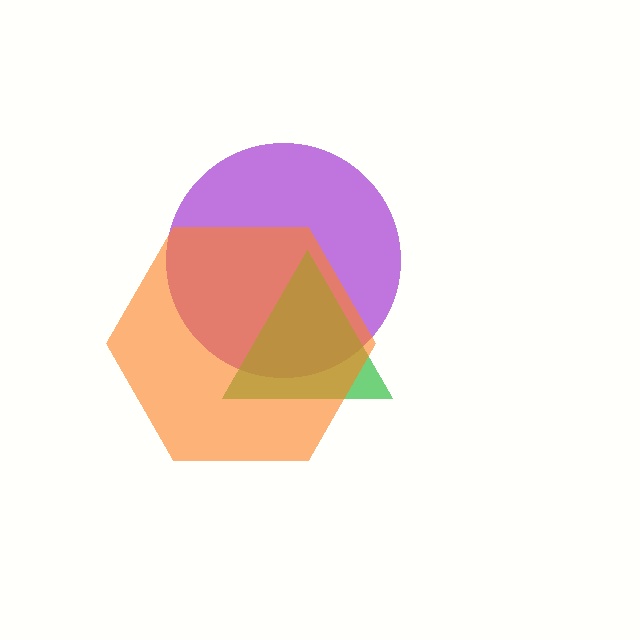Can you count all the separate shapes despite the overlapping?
Yes, there are 3 separate shapes.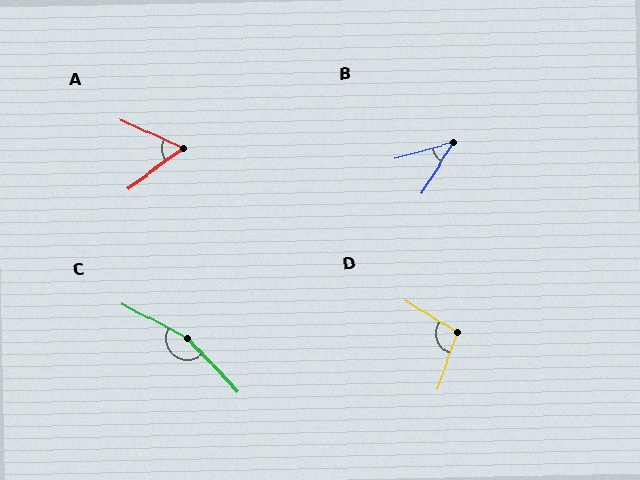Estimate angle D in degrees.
Approximately 102 degrees.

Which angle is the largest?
C, at approximately 161 degrees.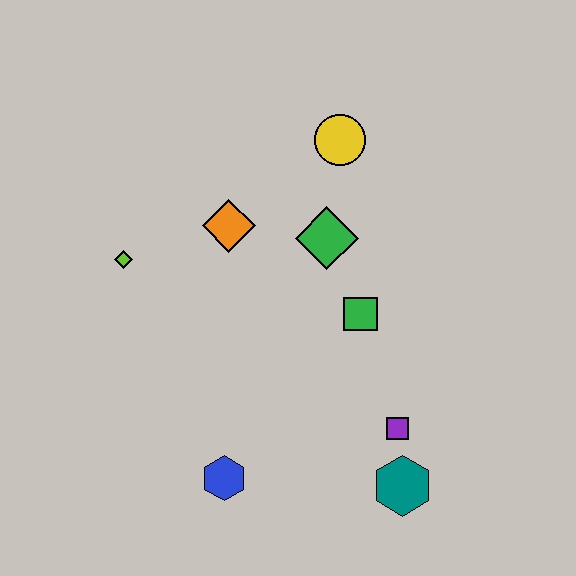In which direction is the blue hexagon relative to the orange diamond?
The blue hexagon is below the orange diamond.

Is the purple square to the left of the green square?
No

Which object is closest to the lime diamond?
The orange diamond is closest to the lime diamond.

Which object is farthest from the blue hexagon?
The yellow circle is farthest from the blue hexagon.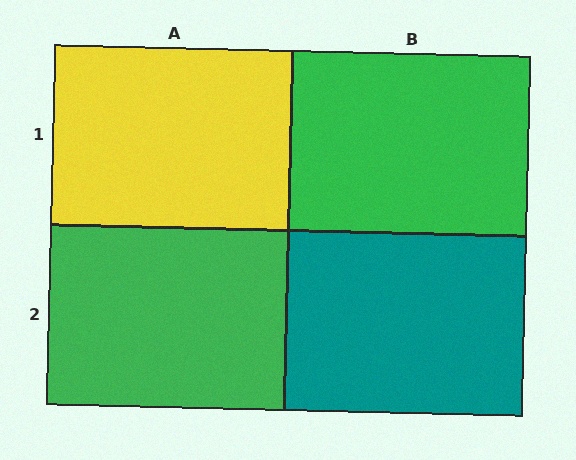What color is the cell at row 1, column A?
Yellow.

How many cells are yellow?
1 cell is yellow.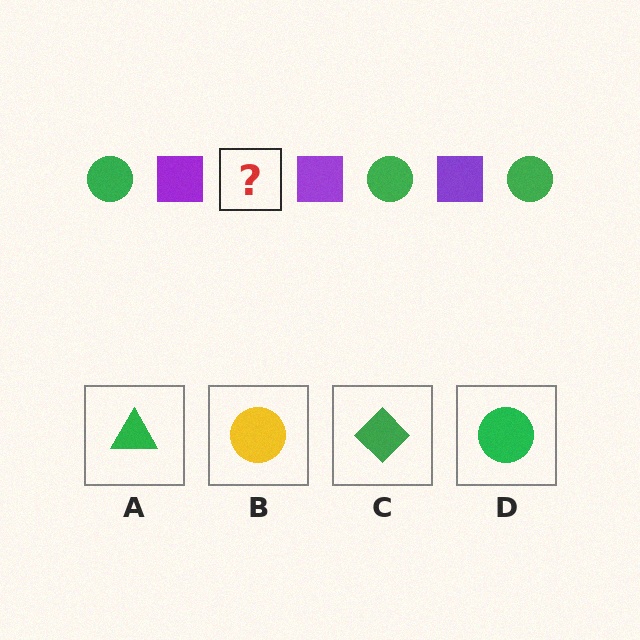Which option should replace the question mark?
Option D.